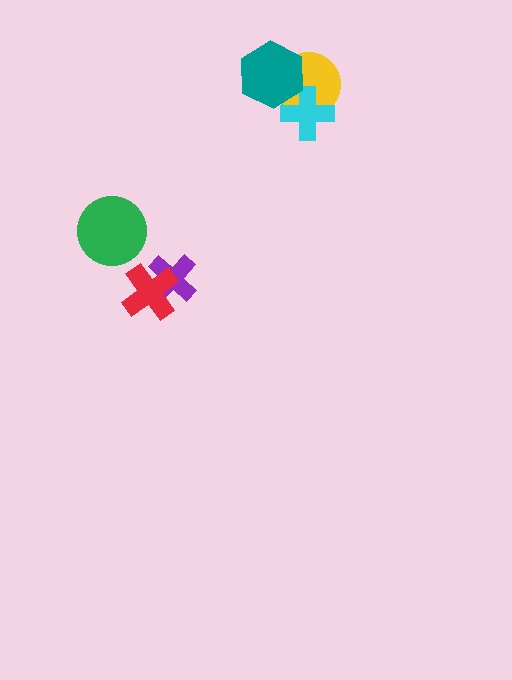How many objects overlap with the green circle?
0 objects overlap with the green circle.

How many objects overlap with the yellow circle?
3 objects overlap with the yellow circle.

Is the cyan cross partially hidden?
Yes, it is partially covered by another shape.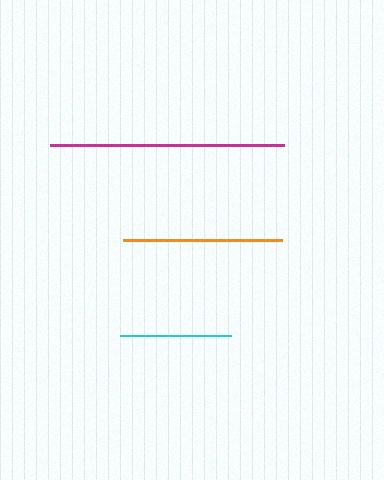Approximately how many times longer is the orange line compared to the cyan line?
The orange line is approximately 1.4 times the length of the cyan line.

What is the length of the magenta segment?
The magenta segment is approximately 233 pixels long.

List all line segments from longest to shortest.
From longest to shortest: magenta, orange, cyan.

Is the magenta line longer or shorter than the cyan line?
The magenta line is longer than the cyan line.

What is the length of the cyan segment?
The cyan segment is approximately 111 pixels long.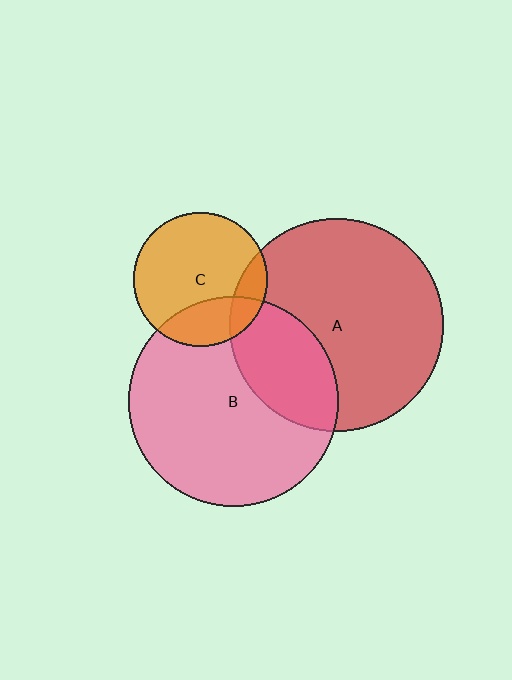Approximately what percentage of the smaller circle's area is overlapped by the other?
Approximately 15%.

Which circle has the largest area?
Circle A (red).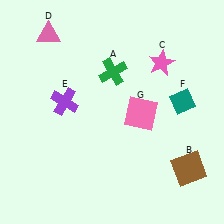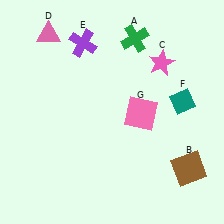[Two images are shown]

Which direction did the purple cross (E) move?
The purple cross (E) moved up.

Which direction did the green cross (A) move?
The green cross (A) moved up.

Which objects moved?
The objects that moved are: the green cross (A), the purple cross (E).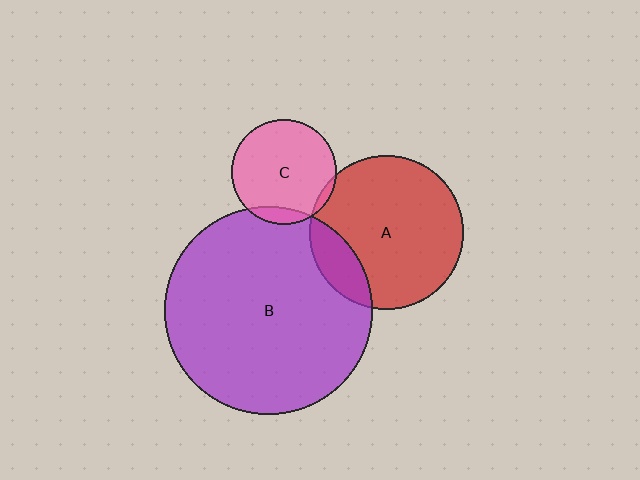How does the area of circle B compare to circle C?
Approximately 4.0 times.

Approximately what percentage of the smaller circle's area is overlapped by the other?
Approximately 5%.